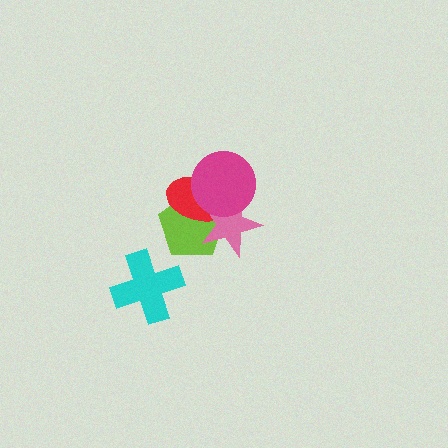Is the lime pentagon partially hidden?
Yes, it is partially covered by another shape.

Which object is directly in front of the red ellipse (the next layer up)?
The pink star is directly in front of the red ellipse.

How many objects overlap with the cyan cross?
0 objects overlap with the cyan cross.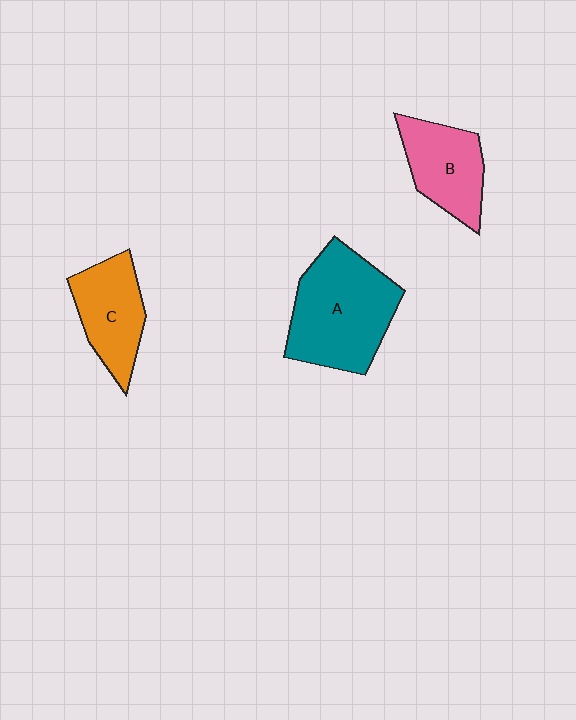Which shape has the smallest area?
Shape B (pink).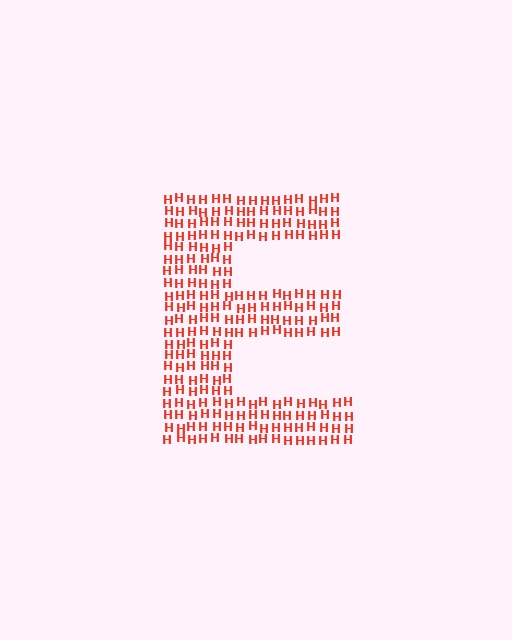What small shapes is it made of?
It is made of small letter H's.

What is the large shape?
The large shape is the letter E.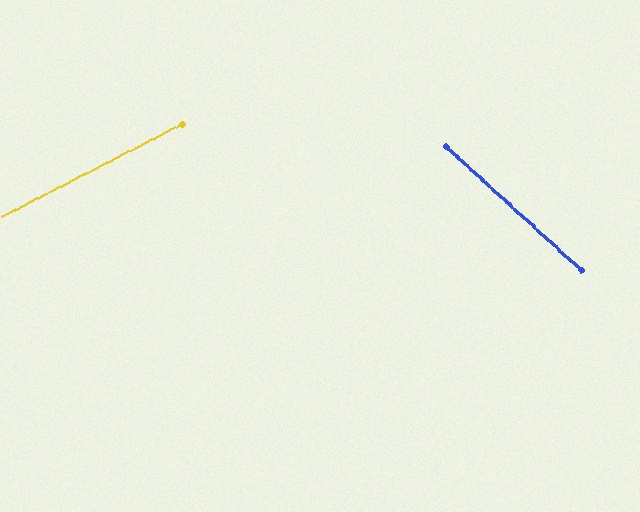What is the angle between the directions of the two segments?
Approximately 70 degrees.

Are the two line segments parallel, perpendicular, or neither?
Neither parallel nor perpendicular — they differ by about 70°.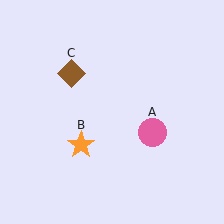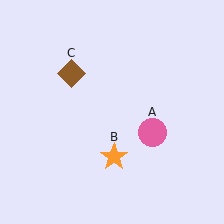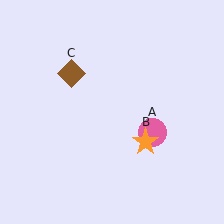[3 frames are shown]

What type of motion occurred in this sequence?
The orange star (object B) rotated counterclockwise around the center of the scene.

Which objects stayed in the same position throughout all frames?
Pink circle (object A) and brown diamond (object C) remained stationary.